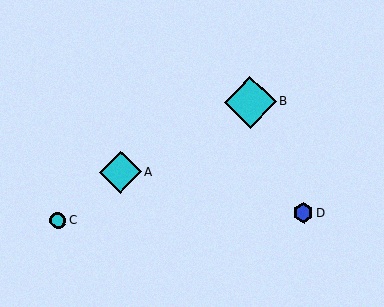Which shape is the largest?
The cyan diamond (labeled B) is the largest.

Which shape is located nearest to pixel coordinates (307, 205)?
The blue hexagon (labeled D) at (304, 213) is nearest to that location.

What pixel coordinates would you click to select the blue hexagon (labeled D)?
Click at (304, 213) to select the blue hexagon D.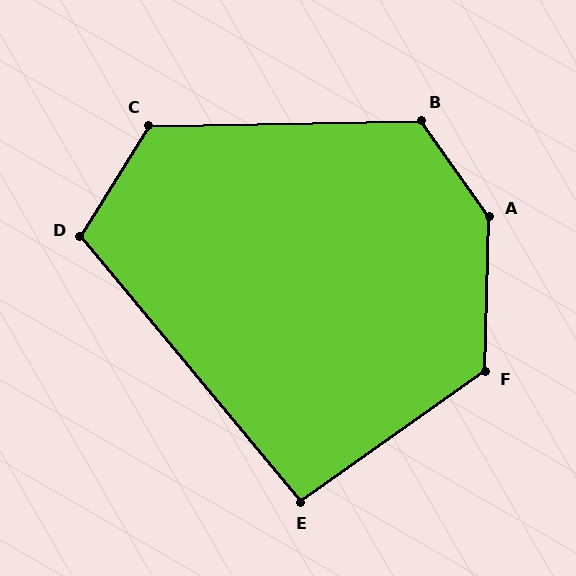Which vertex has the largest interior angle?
A, at approximately 143 degrees.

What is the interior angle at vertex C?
Approximately 123 degrees (obtuse).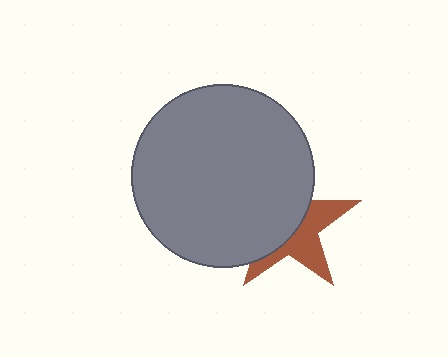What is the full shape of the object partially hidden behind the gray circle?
The partially hidden object is a brown star.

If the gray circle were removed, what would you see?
You would see the complete brown star.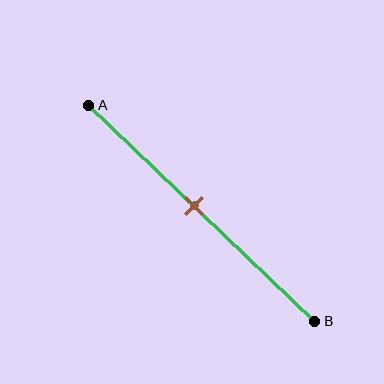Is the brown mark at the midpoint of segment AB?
No, the mark is at about 45% from A, not at the 50% midpoint.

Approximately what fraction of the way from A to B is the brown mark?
The brown mark is approximately 45% of the way from A to B.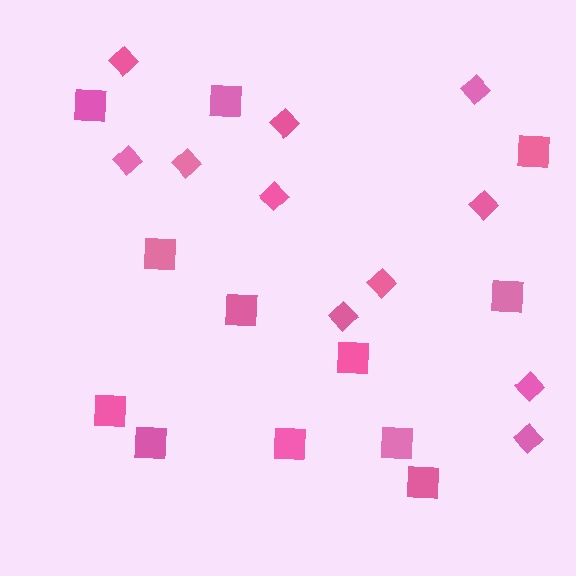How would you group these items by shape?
There are 2 groups: one group of squares (12) and one group of diamonds (11).